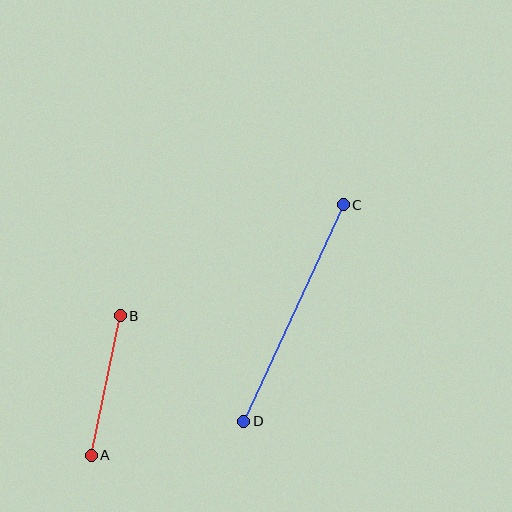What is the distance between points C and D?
The distance is approximately 238 pixels.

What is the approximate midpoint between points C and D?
The midpoint is at approximately (294, 313) pixels.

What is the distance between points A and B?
The distance is approximately 143 pixels.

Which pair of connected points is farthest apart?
Points C and D are farthest apart.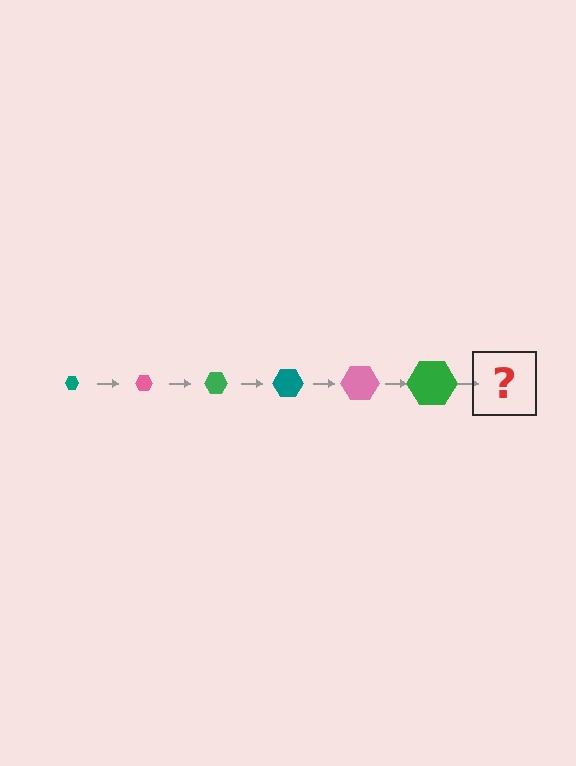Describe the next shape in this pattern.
It should be a teal hexagon, larger than the previous one.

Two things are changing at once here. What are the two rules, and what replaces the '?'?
The two rules are that the hexagon grows larger each step and the color cycles through teal, pink, and green. The '?' should be a teal hexagon, larger than the previous one.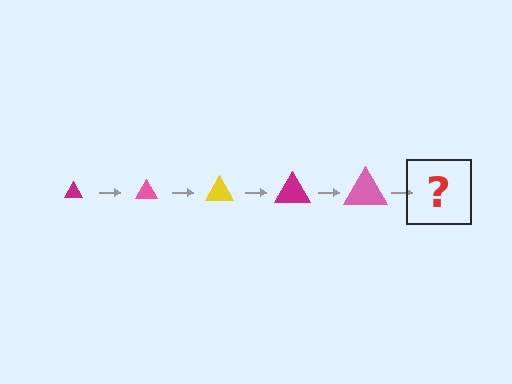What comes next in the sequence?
The next element should be a yellow triangle, larger than the previous one.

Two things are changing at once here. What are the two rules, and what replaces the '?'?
The two rules are that the triangle grows larger each step and the color cycles through magenta, pink, and yellow. The '?' should be a yellow triangle, larger than the previous one.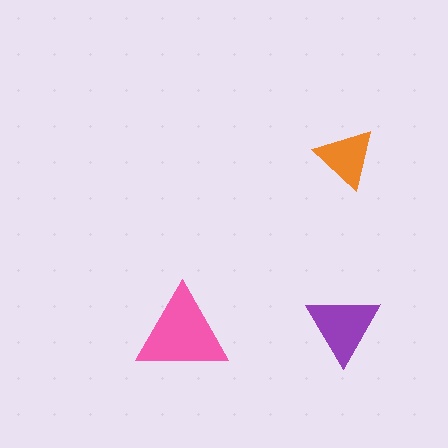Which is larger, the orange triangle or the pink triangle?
The pink one.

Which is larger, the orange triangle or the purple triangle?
The purple one.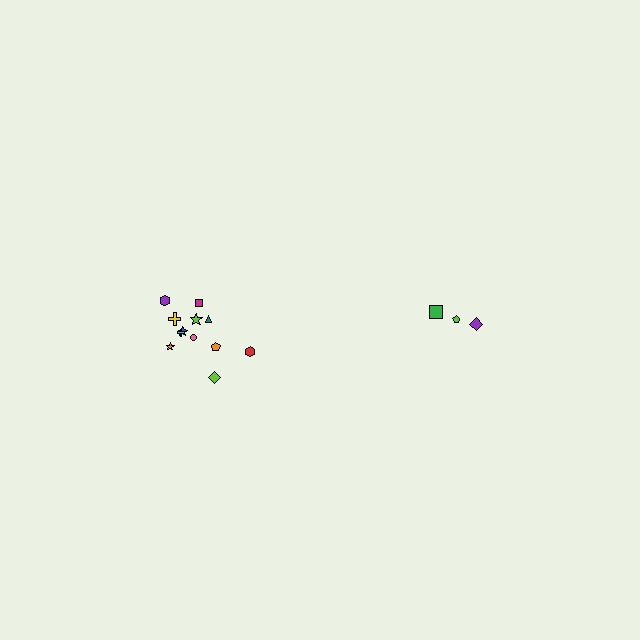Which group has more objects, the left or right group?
The left group.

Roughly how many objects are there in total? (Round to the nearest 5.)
Roughly 15 objects in total.